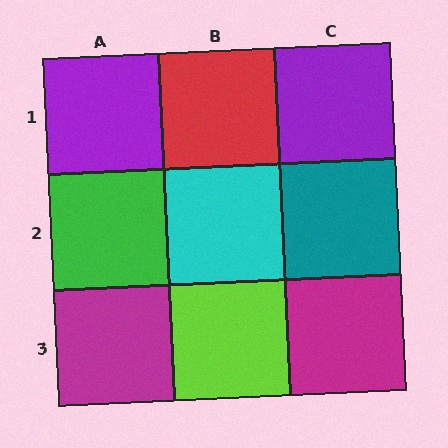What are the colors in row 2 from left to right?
Green, cyan, teal.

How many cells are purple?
2 cells are purple.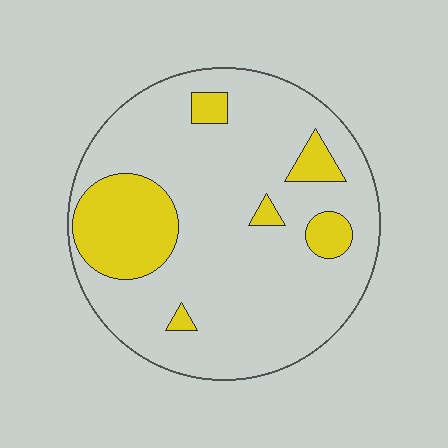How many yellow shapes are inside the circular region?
6.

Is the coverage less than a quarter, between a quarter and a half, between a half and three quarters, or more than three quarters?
Less than a quarter.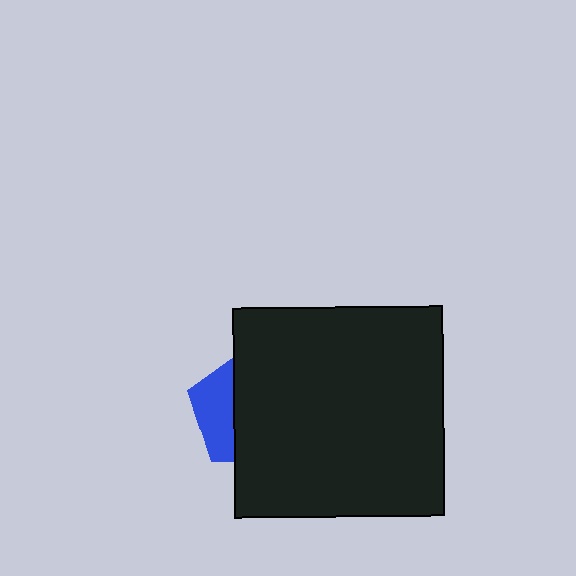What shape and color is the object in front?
The object in front is a black square.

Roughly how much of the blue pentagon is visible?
A small part of it is visible (roughly 33%).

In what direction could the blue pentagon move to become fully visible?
The blue pentagon could move left. That would shift it out from behind the black square entirely.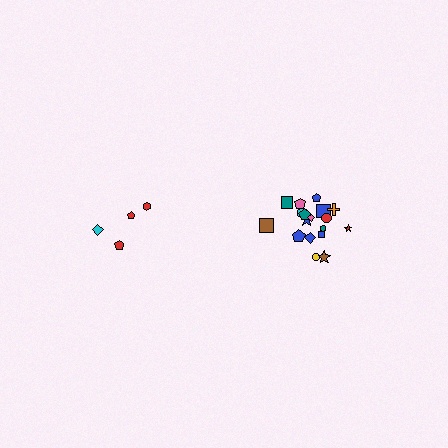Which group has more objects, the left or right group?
The right group.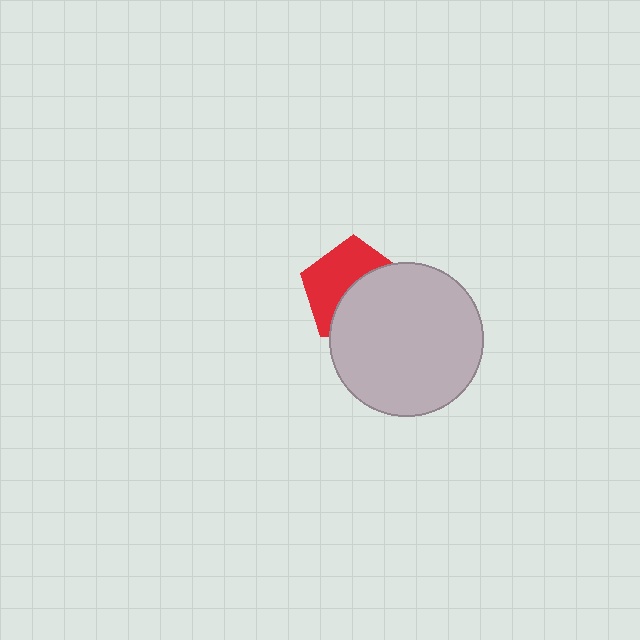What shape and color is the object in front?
The object in front is a light gray circle.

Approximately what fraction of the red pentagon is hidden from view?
Roughly 51% of the red pentagon is hidden behind the light gray circle.